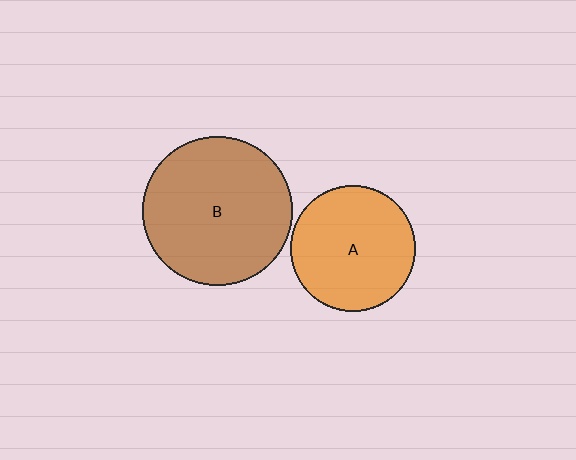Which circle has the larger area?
Circle B (brown).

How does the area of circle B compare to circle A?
Approximately 1.4 times.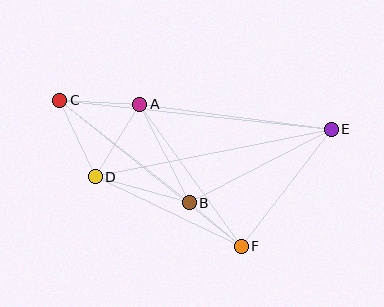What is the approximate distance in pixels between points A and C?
The distance between A and C is approximately 80 pixels.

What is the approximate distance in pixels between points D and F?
The distance between D and F is approximately 161 pixels.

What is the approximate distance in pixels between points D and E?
The distance between D and E is approximately 241 pixels.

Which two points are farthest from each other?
Points C and E are farthest from each other.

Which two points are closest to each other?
Points B and F are closest to each other.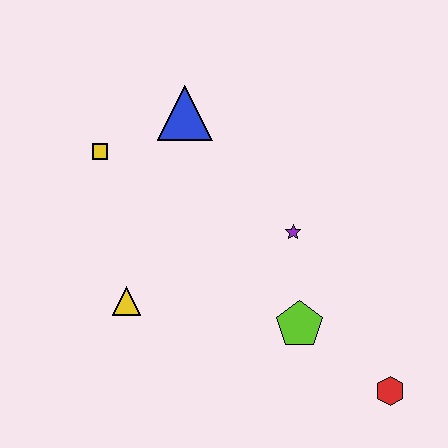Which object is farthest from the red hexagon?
The yellow square is farthest from the red hexagon.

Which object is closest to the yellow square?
The blue triangle is closest to the yellow square.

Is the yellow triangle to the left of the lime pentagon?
Yes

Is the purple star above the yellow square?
No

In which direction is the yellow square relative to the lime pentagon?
The yellow square is to the left of the lime pentagon.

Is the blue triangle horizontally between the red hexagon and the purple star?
No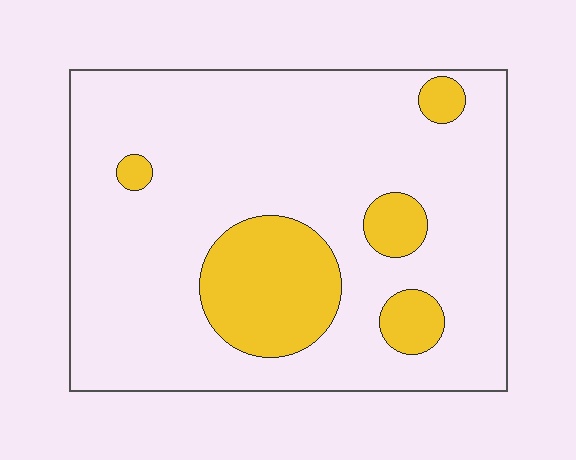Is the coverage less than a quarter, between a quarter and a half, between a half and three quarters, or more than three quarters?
Less than a quarter.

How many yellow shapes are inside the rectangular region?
5.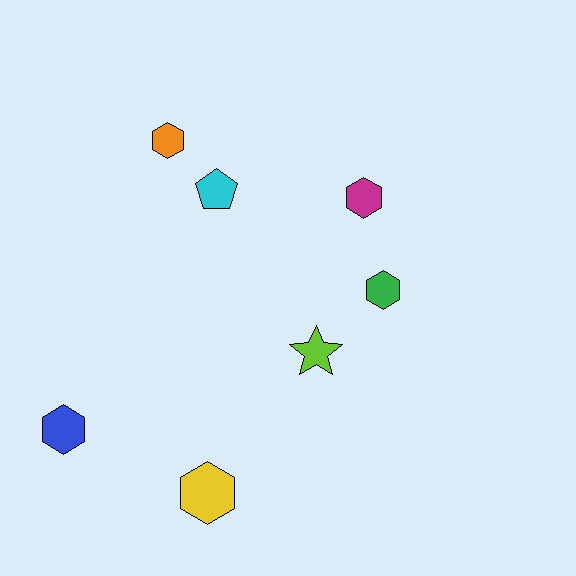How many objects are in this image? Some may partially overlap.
There are 7 objects.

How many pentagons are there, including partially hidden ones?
There is 1 pentagon.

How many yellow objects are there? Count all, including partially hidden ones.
There is 1 yellow object.